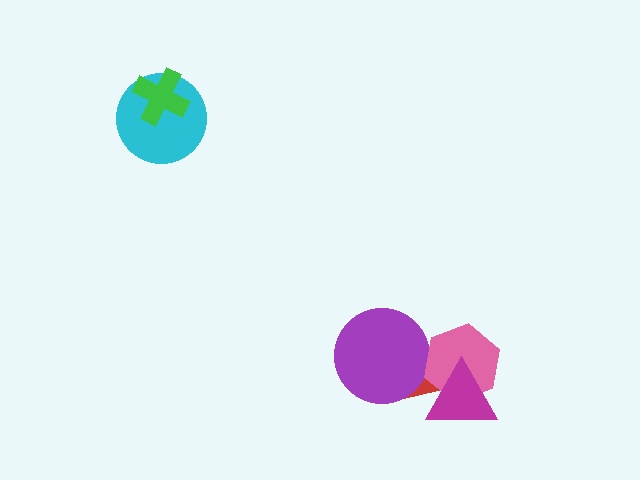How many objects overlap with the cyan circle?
1 object overlaps with the cyan circle.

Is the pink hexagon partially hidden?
Yes, it is partially covered by another shape.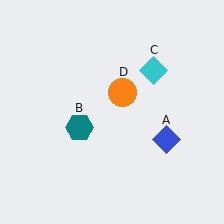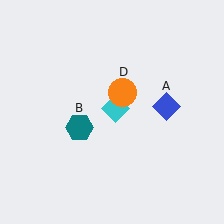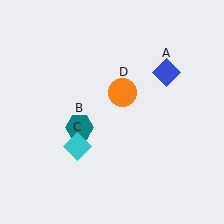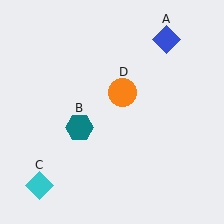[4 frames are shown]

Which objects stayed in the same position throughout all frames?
Teal hexagon (object B) and orange circle (object D) remained stationary.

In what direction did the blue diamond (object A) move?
The blue diamond (object A) moved up.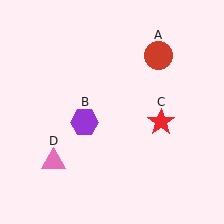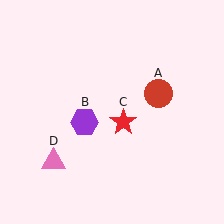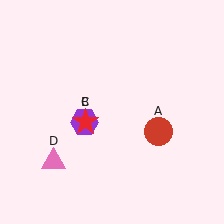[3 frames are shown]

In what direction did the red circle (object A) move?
The red circle (object A) moved down.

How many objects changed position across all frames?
2 objects changed position: red circle (object A), red star (object C).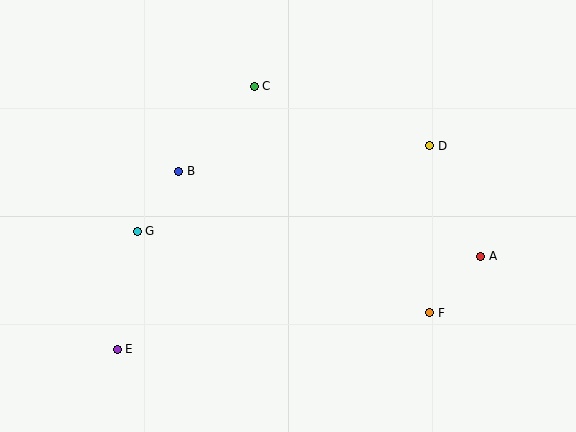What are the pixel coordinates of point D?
Point D is at (430, 146).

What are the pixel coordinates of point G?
Point G is at (137, 231).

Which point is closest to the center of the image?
Point B at (179, 171) is closest to the center.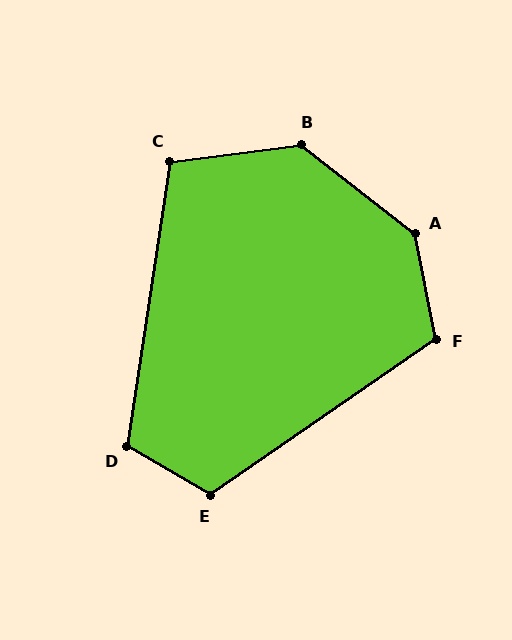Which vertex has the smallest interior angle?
C, at approximately 105 degrees.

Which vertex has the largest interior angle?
A, at approximately 139 degrees.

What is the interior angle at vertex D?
Approximately 112 degrees (obtuse).